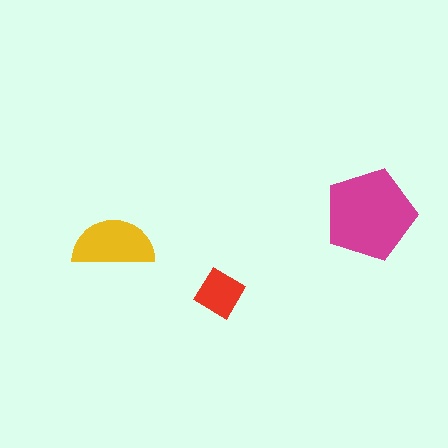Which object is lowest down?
The red diamond is bottommost.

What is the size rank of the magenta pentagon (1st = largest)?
1st.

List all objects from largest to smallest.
The magenta pentagon, the yellow semicircle, the red diamond.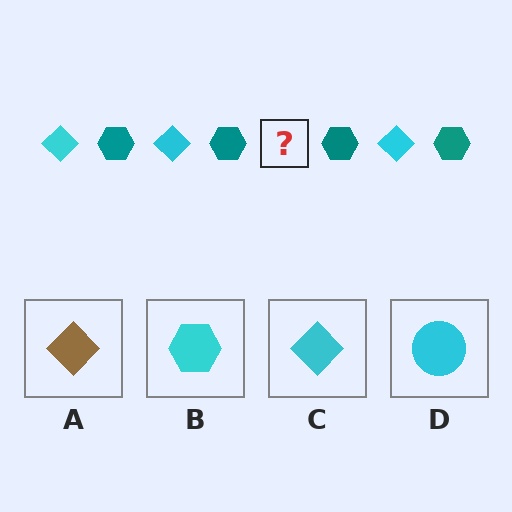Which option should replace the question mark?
Option C.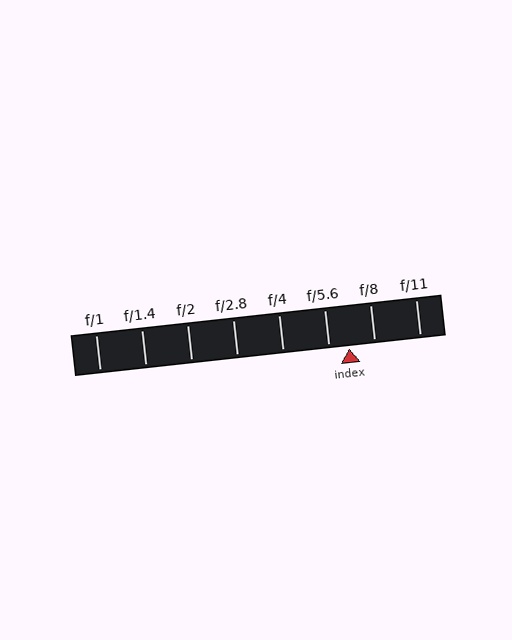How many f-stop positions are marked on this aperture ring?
There are 8 f-stop positions marked.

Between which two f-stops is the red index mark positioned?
The index mark is between f/5.6 and f/8.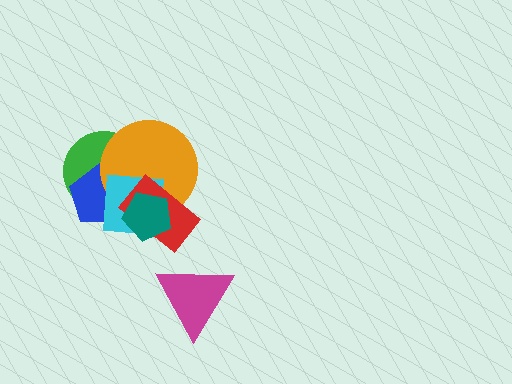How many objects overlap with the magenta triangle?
0 objects overlap with the magenta triangle.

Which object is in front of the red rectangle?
The teal pentagon is in front of the red rectangle.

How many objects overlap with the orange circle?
5 objects overlap with the orange circle.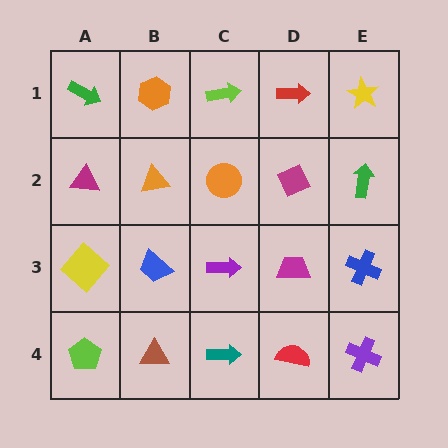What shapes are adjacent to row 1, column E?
A green arrow (row 2, column E), a red arrow (row 1, column D).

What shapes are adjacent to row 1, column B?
An orange triangle (row 2, column B), a green arrow (row 1, column A), a lime arrow (row 1, column C).